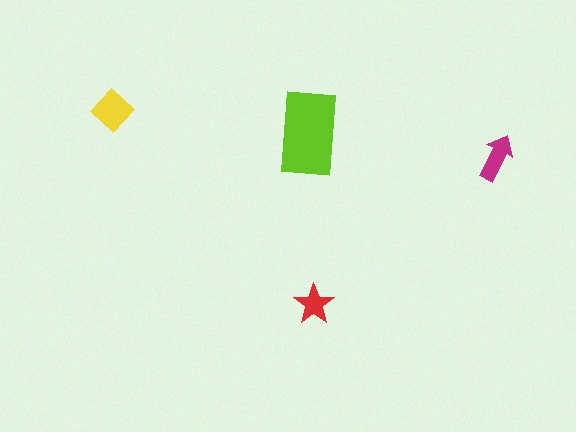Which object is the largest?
The lime rectangle.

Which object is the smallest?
The red star.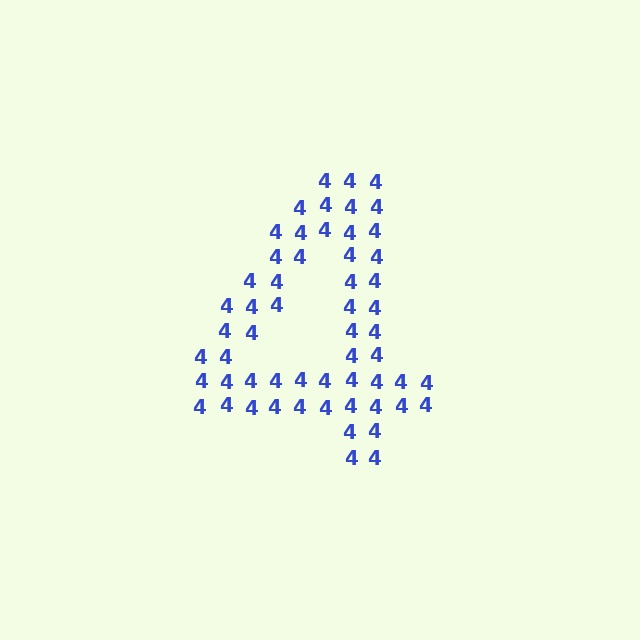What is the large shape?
The large shape is the digit 4.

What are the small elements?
The small elements are digit 4's.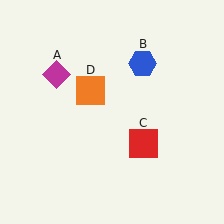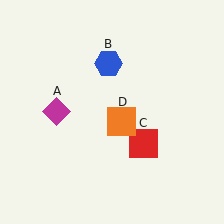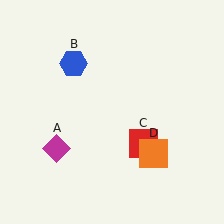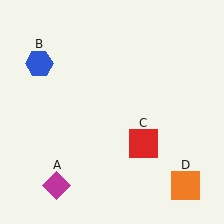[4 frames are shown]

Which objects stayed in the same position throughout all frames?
Red square (object C) remained stationary.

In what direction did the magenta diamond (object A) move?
The magenta diamond (object A) moved down.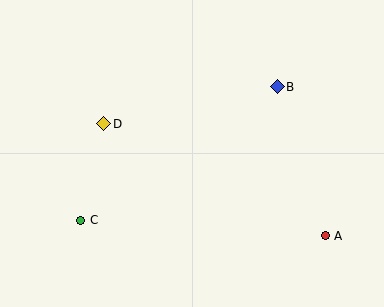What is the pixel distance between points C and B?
The distance between C and B is 238 pixels.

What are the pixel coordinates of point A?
Point A is at (325, 236).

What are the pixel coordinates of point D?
Point D is at (104, 124).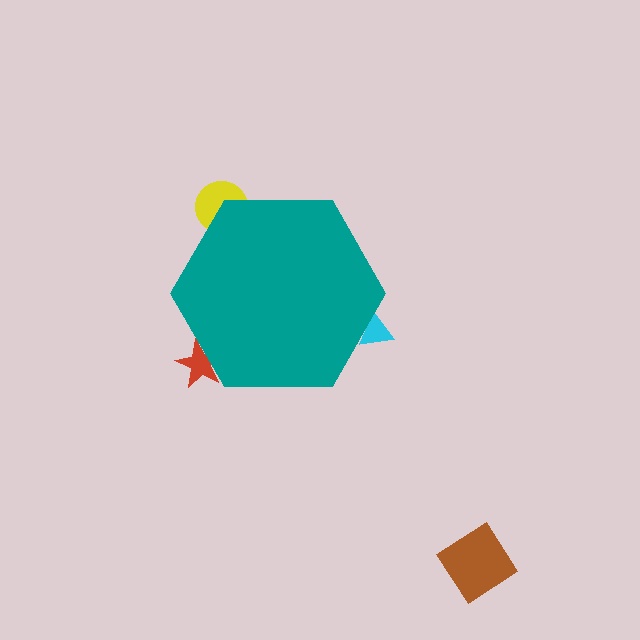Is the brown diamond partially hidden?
No, the brown diamond is fully visible.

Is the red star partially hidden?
Yes, the red star is partially hidden behind the teal hexagon.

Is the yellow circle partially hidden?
Yes, the yellow circle is partially hidden behind the teal hexagon.